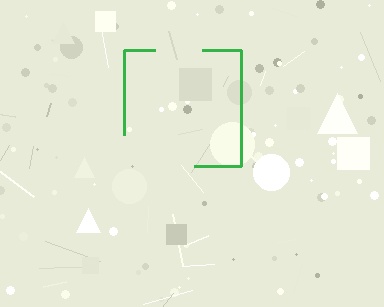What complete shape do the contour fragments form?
The contour fragments form a square.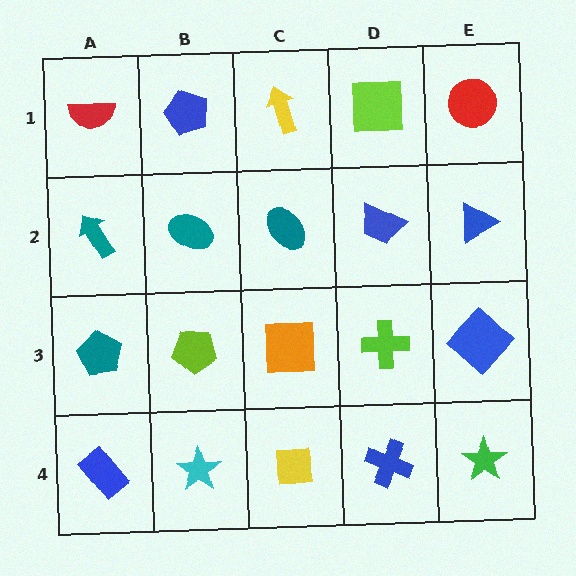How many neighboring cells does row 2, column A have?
3.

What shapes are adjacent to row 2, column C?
A yellow arrow (row 1, column C), an orange square (row 3, column C), a teal ellipse (row 2, column B), a blue trapezoid (row 2, column D).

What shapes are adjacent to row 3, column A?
A teal arrow (row 2, column A), a blue rectangle (row 4, column A), a lime pentagon (row 3, column B).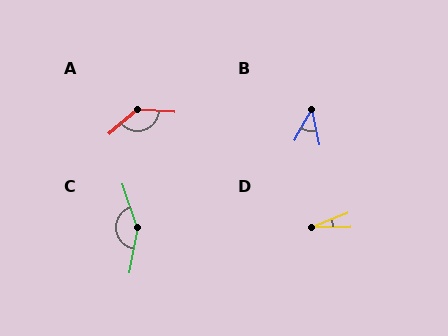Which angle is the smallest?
D, at approximately 20 degrees.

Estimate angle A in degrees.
Approximately 135 degrees.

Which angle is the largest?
C, at approximately 150 degrees.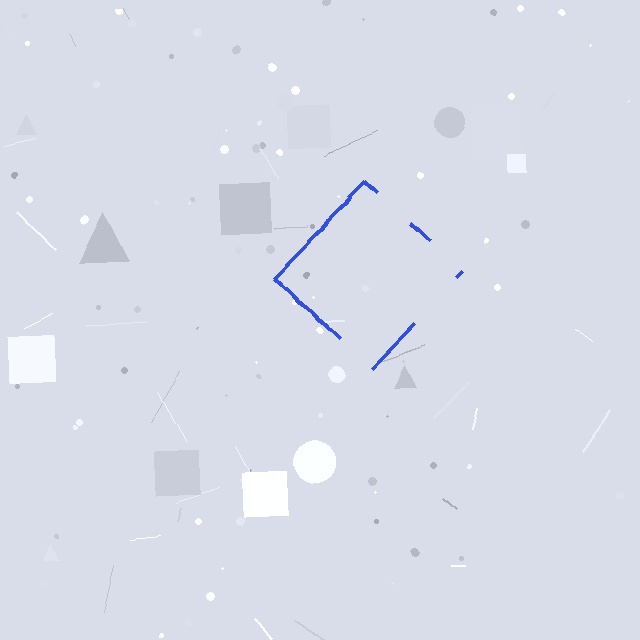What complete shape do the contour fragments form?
The contour fragments form a diamond.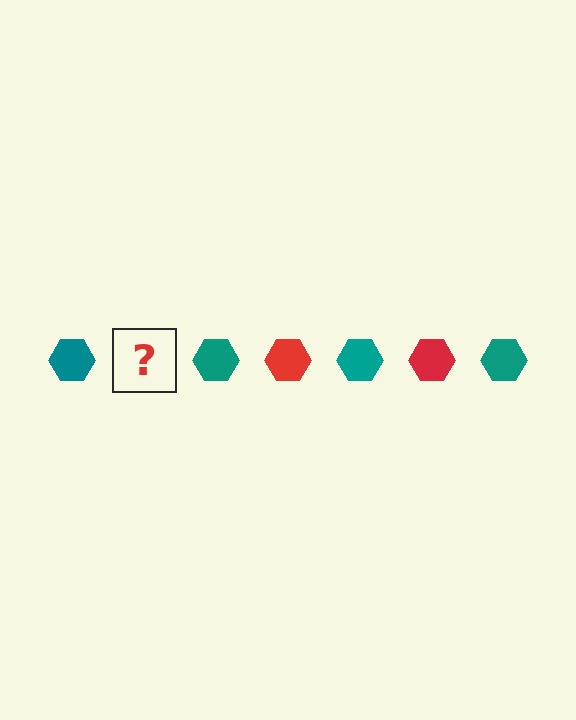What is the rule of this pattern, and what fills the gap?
The rule is that the pattern cycles through teal, red hexagons. The gap should be filled with a red hexagon.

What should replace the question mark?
The question mark should be replaced with a red hexagon.